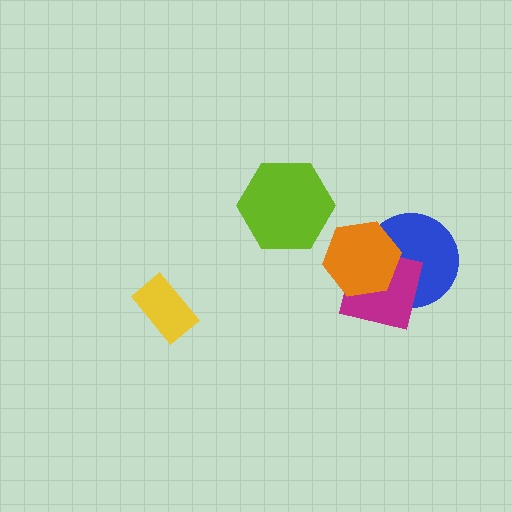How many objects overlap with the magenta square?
2 objects overlap with the magenta square.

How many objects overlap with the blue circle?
2 objects overlap with the blue circle.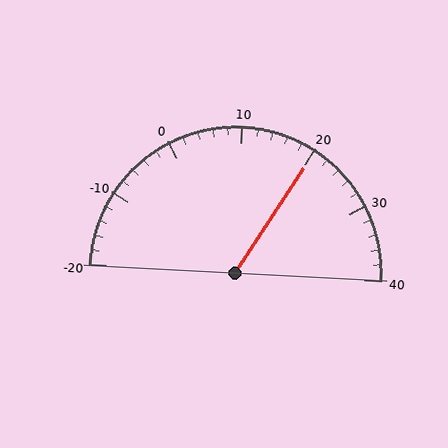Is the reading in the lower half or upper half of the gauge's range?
The reading is in the upper half of the range (-20 to 40).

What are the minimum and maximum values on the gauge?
The gauge ranges from -20 to 40.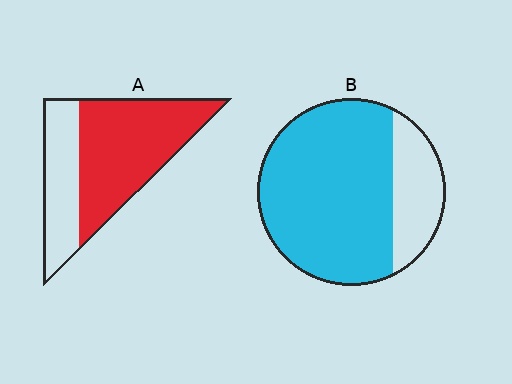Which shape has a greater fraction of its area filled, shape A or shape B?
Shape B.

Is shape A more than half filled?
Yes.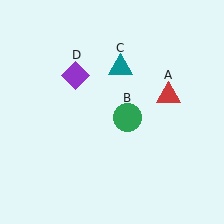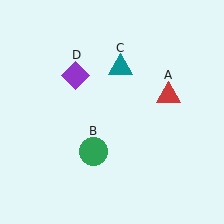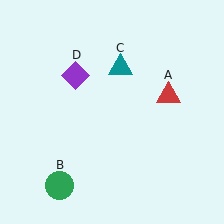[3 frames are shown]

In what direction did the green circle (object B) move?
The green circle (object B) moved down and to the left.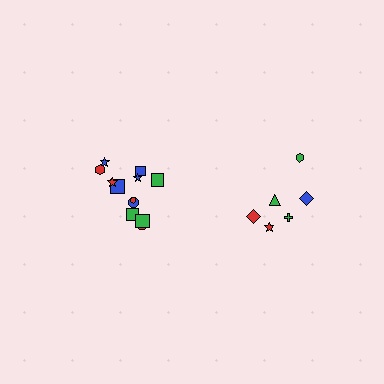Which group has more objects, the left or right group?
The left group.